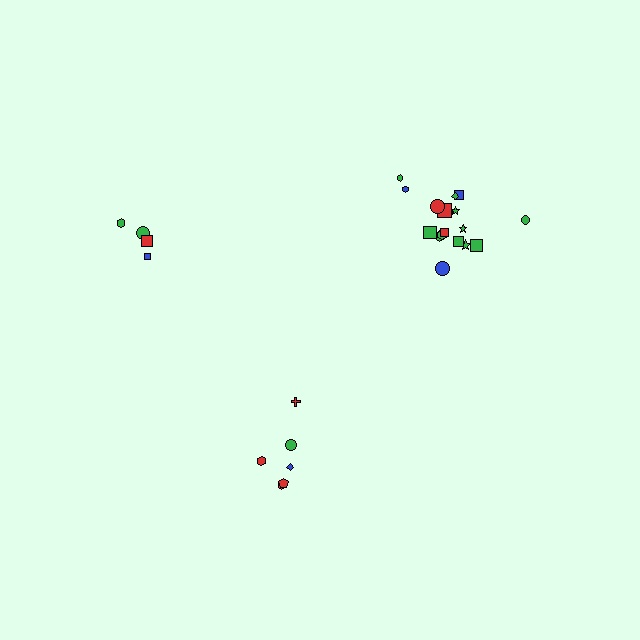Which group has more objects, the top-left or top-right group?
The top-right group.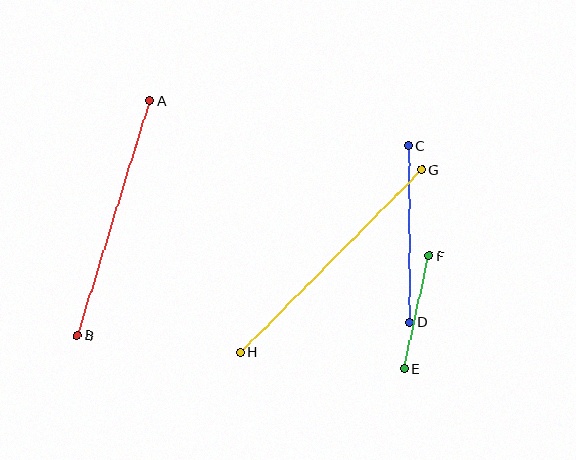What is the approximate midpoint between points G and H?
The midpoint is at approximately (331, 261) pixels.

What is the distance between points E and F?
The distance is approximately 115 pixels.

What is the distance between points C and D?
The distance is approximately 177 pixels.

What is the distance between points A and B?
The distance is approximately 246 pixels.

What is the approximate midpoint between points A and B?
The midpoint is at approximately (114, 218) pixels.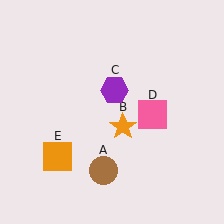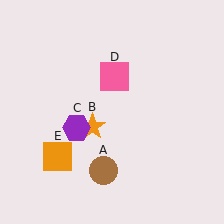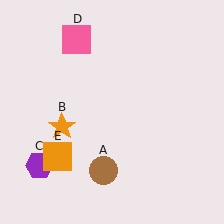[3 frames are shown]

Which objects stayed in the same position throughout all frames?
Brown circle (object A) and orange square (object E) remained stationary.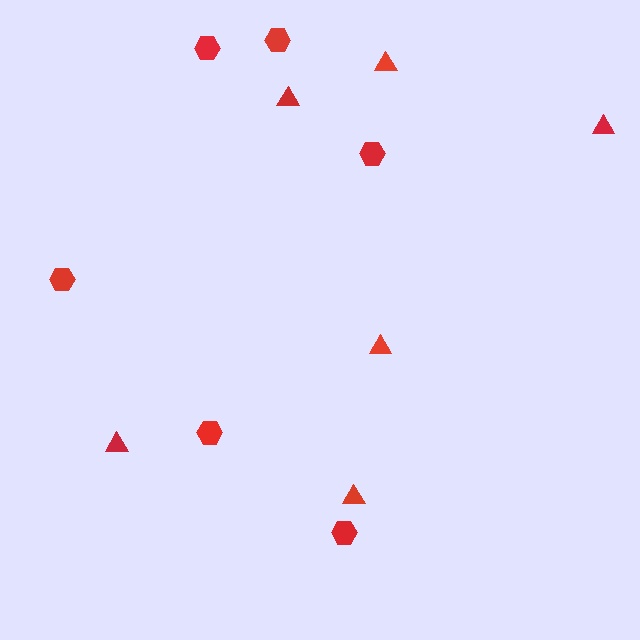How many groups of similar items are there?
There are 2 groups: one group of hexagons (6) and one group of triangles (6).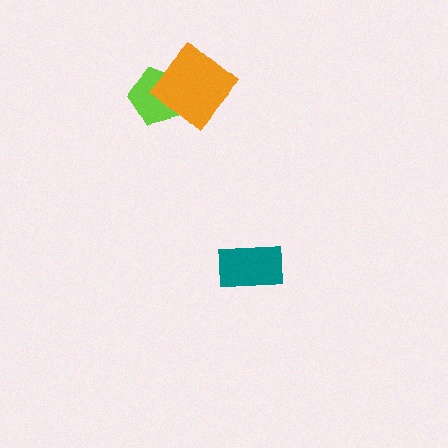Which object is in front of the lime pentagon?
The orange diamond is in front of the lime pentagon.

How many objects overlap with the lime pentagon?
1 object overlaps with the lime pentagon.